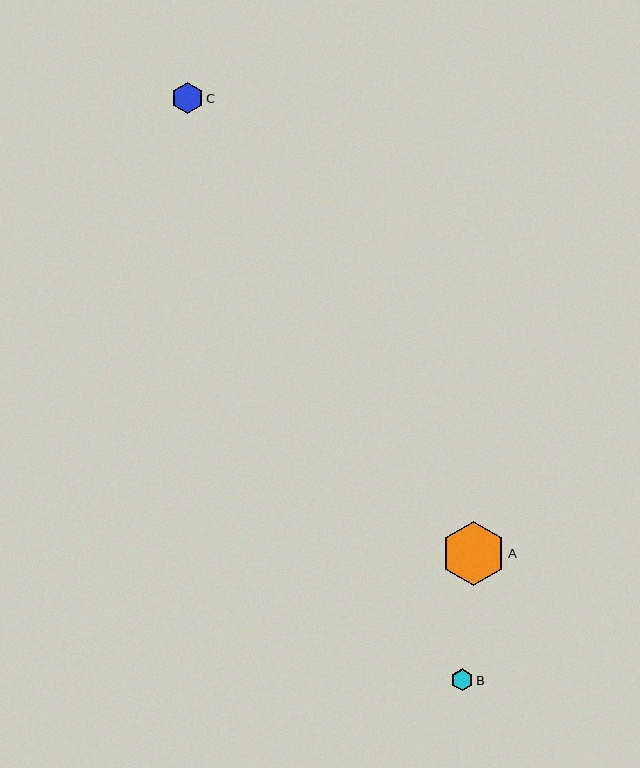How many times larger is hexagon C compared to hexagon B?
Hexagon C is approximately 1.4 times the size of hexagon B.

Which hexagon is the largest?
Hexagon A is the largest with a size of approximately 64 pixels.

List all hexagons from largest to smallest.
From largest to smallest: A, C, B.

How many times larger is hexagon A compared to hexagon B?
Hexagon A is approximately 2.9 times the size of hexagon B.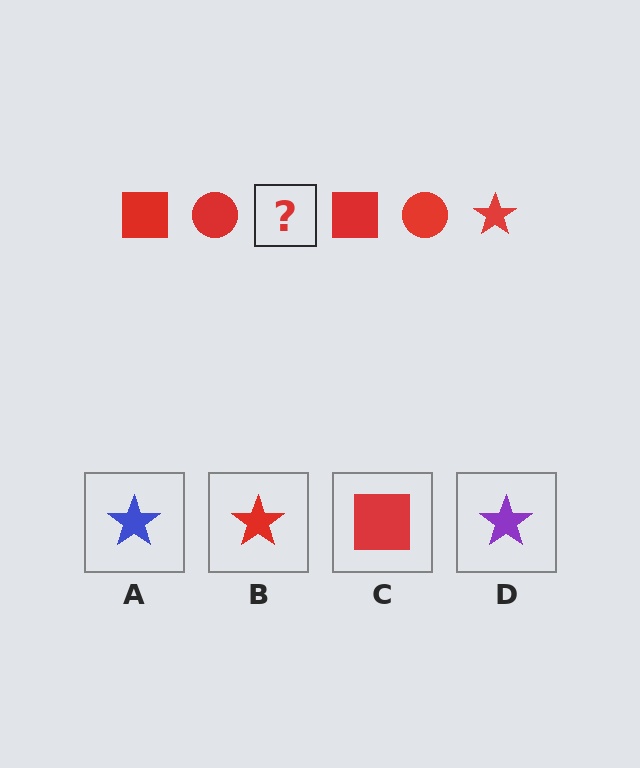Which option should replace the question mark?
Option B.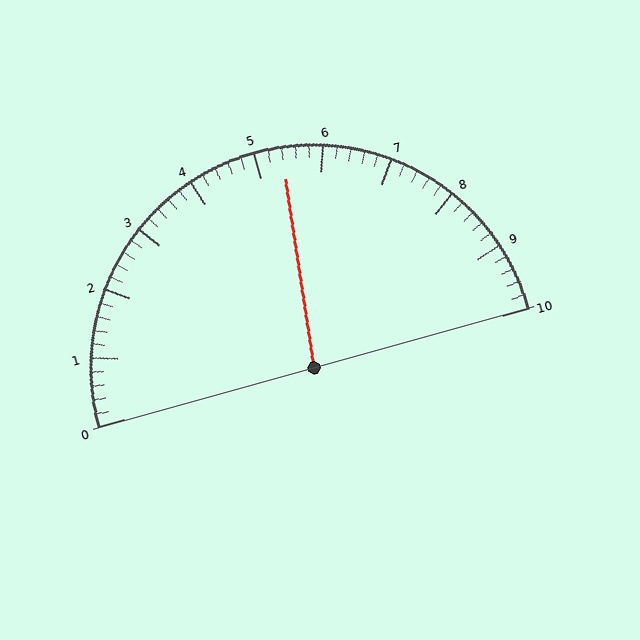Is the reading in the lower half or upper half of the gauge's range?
The reading is in the upper half of the range (0 to 10).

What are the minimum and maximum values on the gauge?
The gauge ranges from 0 to 10.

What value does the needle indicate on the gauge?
The needle indicates approximately 5.4.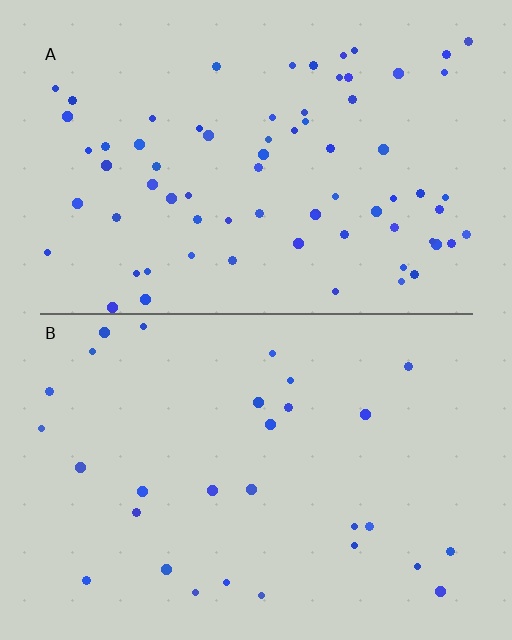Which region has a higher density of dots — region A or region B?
A (the top).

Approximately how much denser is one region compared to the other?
Approximately 2.5× — region A over region B.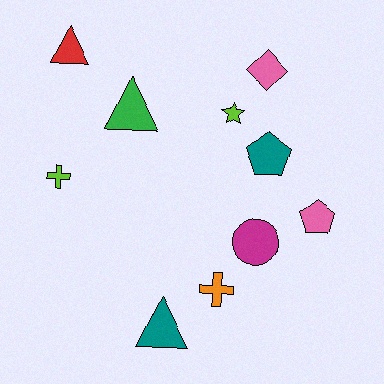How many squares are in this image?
There are no squares.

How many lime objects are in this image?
There are 2 lime objects.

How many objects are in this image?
There are 10 objects.